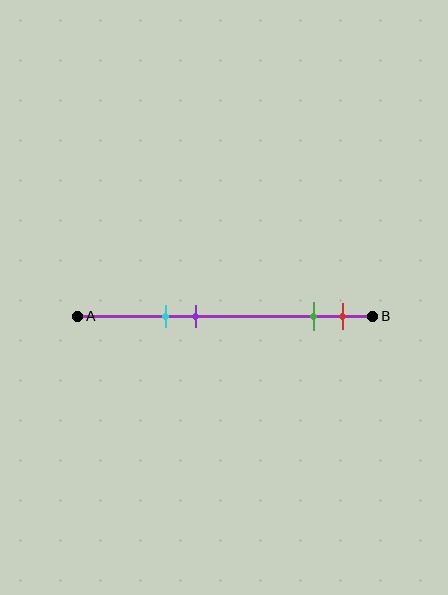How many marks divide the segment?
There are 4 marks dividing the segment.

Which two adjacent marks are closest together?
The green and red marks are the closest adjacent pair.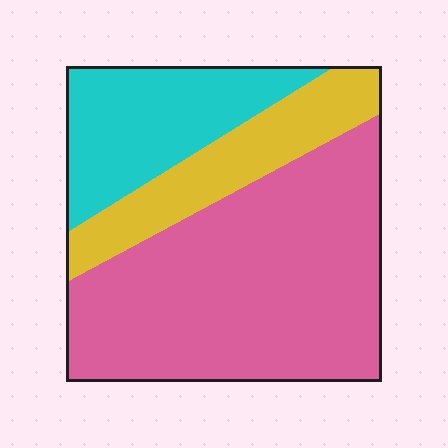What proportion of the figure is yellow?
Yellow takes up about one fifth (1/5) of the figure.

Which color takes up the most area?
Pink, at roughly 60%.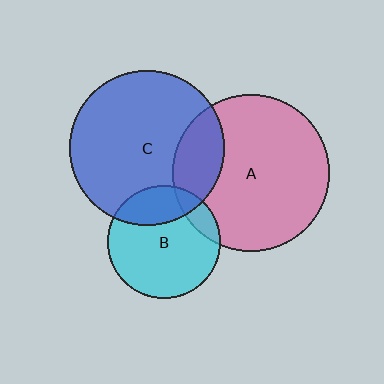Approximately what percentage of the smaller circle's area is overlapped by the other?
Approximately 20%.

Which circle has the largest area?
Circle A (pink).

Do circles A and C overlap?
Yes.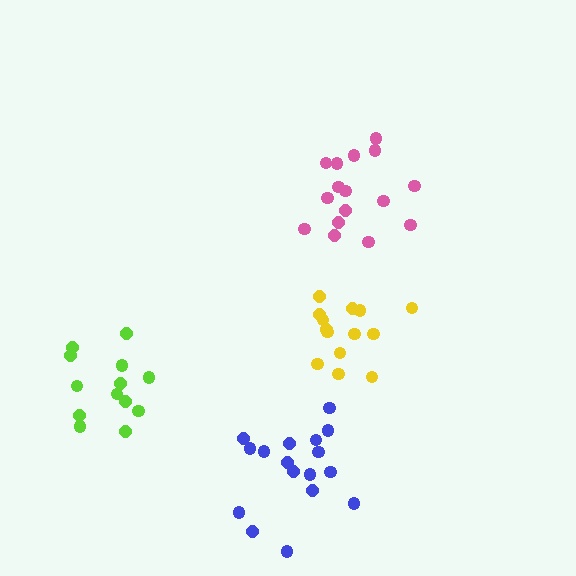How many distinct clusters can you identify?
There are 4 distinct clusters.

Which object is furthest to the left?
The lime cluster is leftmost.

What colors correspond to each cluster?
The clusters are colored: yellow, blue, pink, lime.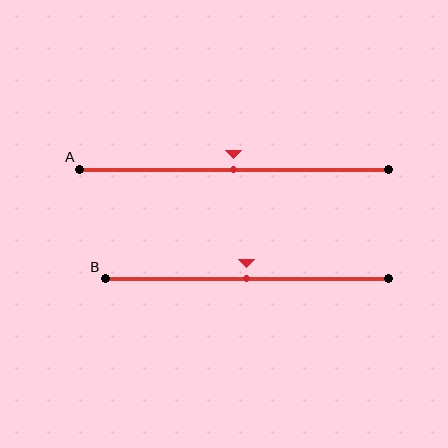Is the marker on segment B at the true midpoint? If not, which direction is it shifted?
Yes, the marker on segment B is at the true midpoint.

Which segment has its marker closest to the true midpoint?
Segment A has its marker closest to the true midpoint.